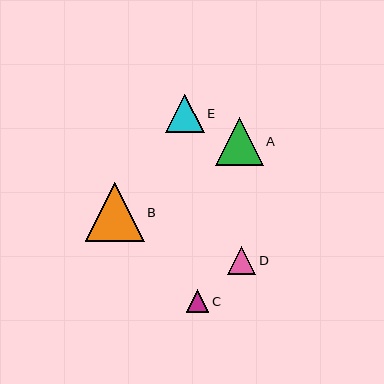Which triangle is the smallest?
Triangle C is the smallest with a size of approximately 23 pixels.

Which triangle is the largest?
Triangle B is the largest with a size of approximately 59 pixels.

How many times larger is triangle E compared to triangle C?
Triangle E is approximately 1.7 times the size of triangle C.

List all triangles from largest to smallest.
From largest to smallest: B, A, E, D, C.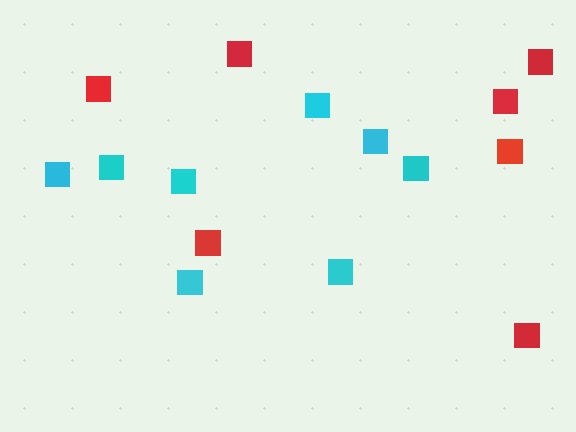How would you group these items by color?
There are 2 groups: one group of red squares (7) and one group of cyan squares (8).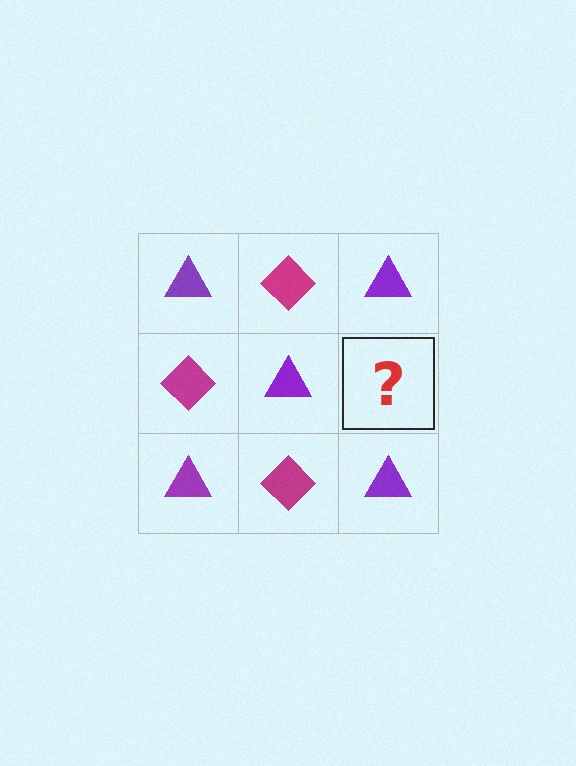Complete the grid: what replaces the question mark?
The question mark should be replaced with a magenta diamond.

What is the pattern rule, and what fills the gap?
The rule is that it alternates purple triangle and magenta diamond in a checkerboard pattern. The gap should be filled with a magenta diamond.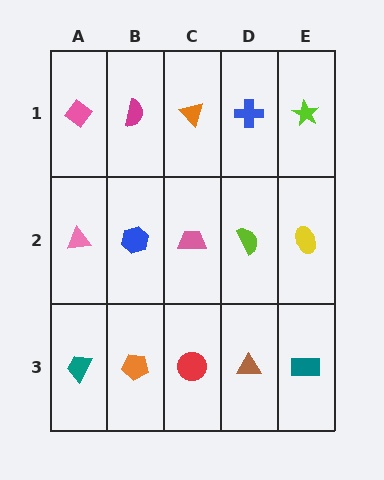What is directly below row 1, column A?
A pink triangle.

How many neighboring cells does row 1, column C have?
3.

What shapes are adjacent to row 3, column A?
A pink triangle (row 2, column A), an orange pentagon (row 3, column B).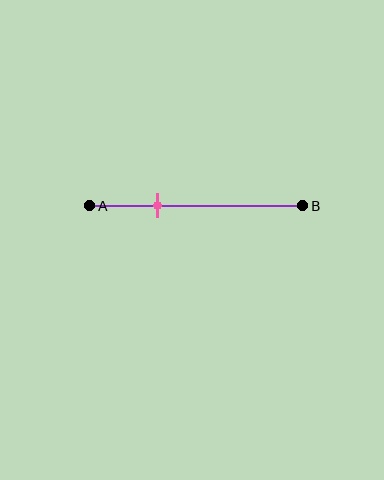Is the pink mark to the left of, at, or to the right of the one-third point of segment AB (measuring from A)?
The pink mark is approximately at the one-third point of segment AB.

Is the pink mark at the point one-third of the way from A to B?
Yes, the mark is approximately at the one-third point.